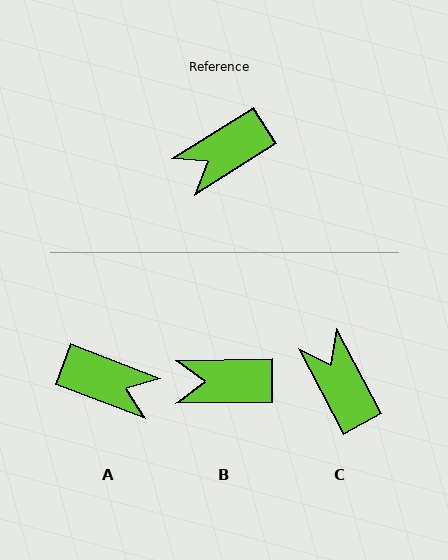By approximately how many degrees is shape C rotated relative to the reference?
Approximately 94 degrees clockwise.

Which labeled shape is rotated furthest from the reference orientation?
A, about 127 degrees away.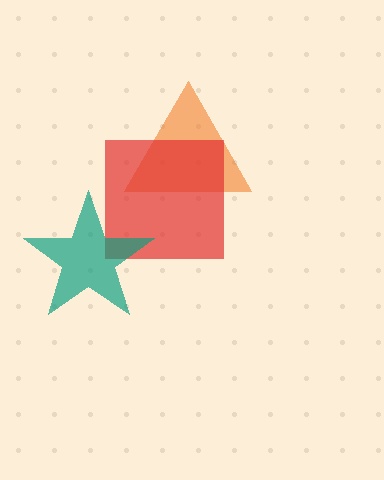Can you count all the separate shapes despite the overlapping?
Yes, there are 3 separate shapes.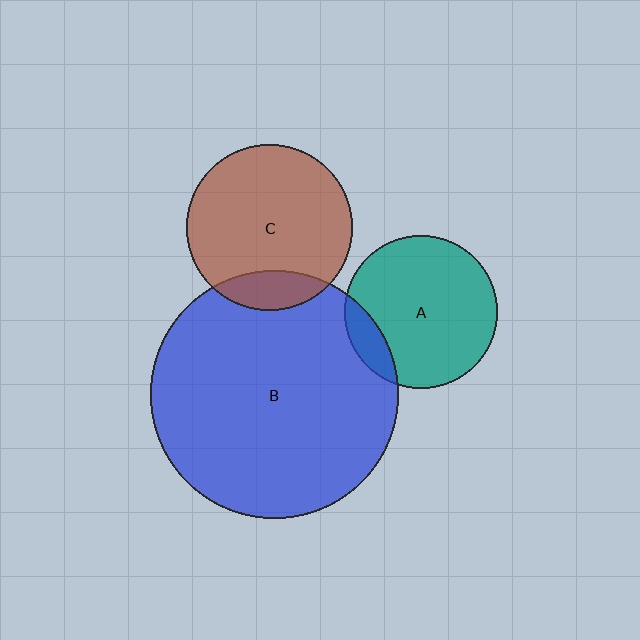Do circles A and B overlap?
Yes.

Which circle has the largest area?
Circle B (blue).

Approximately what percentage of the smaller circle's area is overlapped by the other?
Approximately 10%.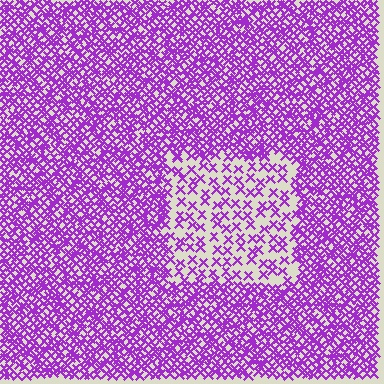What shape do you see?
I see a rectangle.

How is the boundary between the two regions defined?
The boundary is defined by a change in element density (approximately 2.6x ratio). All elements are the same color, size, and shape.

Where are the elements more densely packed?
The elements are more densely packed outside the rectangle boundary.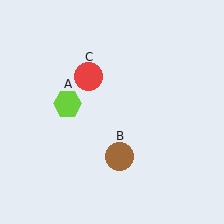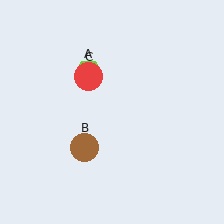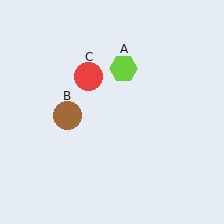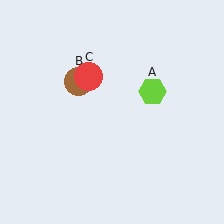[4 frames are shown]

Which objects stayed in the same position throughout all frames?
Red circle (object C) remained stationary.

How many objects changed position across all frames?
2 objects changed position: lime hexagon (object A), brown circle (object B).